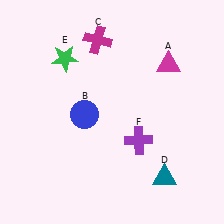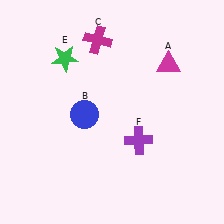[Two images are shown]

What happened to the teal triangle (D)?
The teal triangle (D) was removed in Image 2. It was in the bottom-right area of Image 1.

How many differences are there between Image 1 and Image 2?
There is 1 difference between the two images.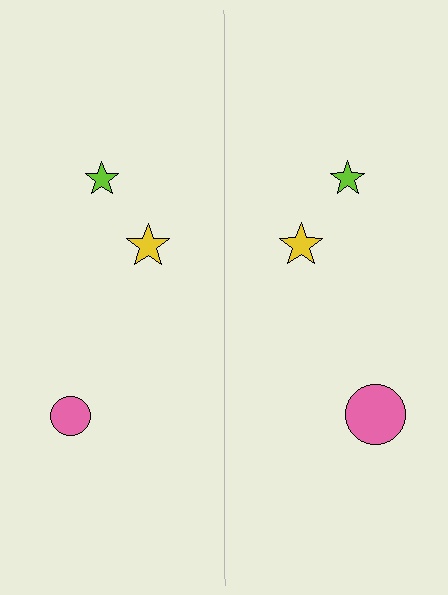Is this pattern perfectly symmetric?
No, the pattern is not perfectly symmetric. The pink circle on the right side has a different size than its mirror counterpart.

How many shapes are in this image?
There are 6 shapes in this image.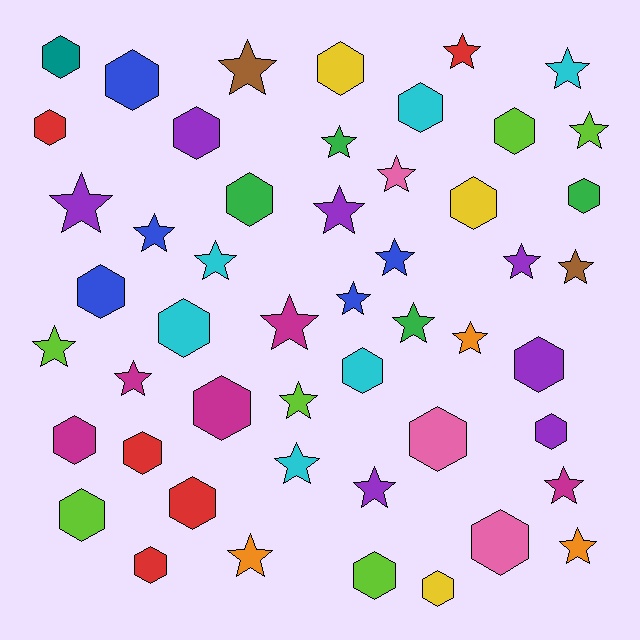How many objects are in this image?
There are 50 objects.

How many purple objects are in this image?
There are 7 purple objects.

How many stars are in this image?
There are 25 stars.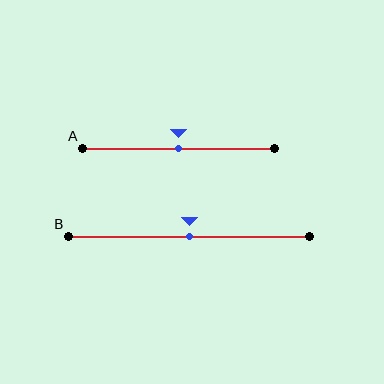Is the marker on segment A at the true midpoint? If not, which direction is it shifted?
Yes, the marker on segment A is at the true midpoint.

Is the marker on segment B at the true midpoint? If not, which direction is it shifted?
Yes, the marker on segment B is at the true midpoint.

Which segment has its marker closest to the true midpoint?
Segment A has its marker closest to the true midpoint.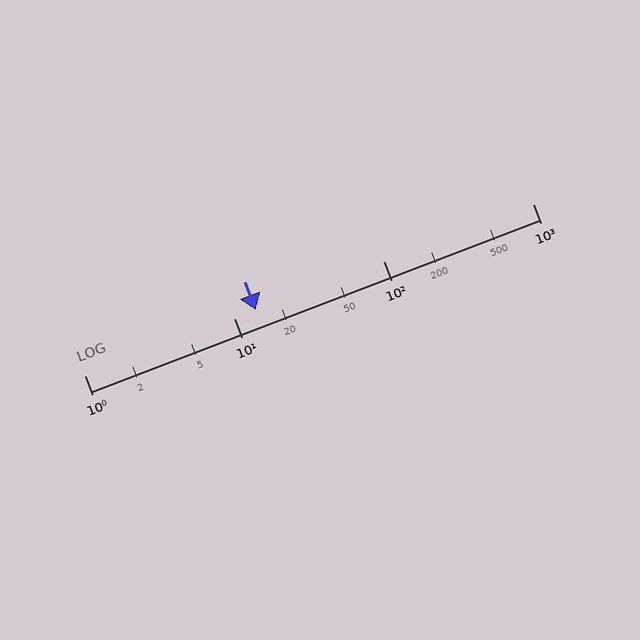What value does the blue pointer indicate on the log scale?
The pointer indicates approximately 14.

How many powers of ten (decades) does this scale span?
The scale spans 3 decades, from 1 to 1000.